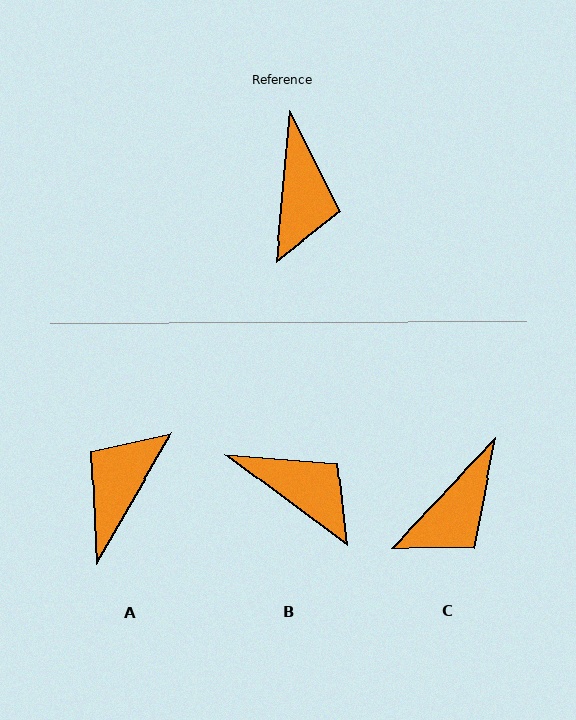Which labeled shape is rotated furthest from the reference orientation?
A, about 155 degrees away.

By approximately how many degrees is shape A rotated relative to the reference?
Approximately 155 degrees counter-clockwise.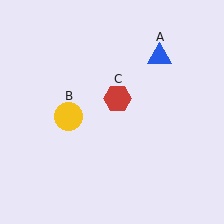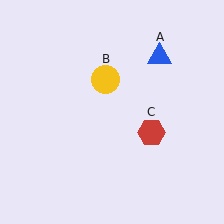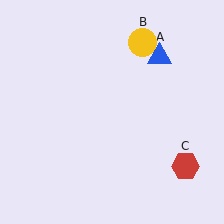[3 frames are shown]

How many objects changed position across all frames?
2 objects changed position: yellow circle (object B), red hexagon (object C).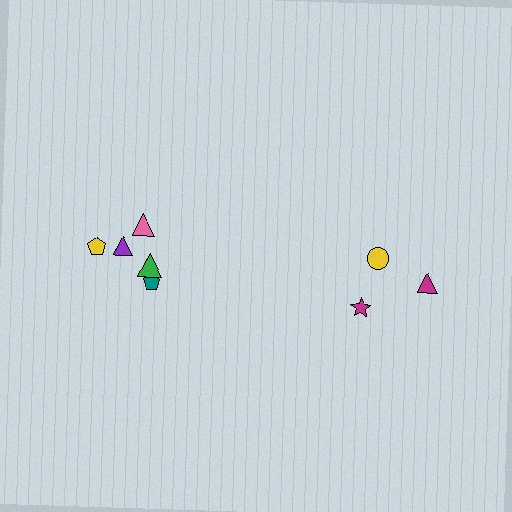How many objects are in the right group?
There are 3 objects.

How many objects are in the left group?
There are 5 objects.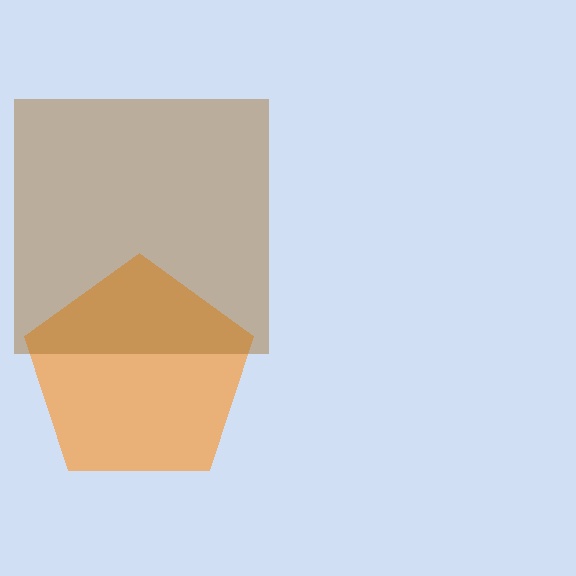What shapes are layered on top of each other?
The layered shapes are: an orange pentagon, a brown square.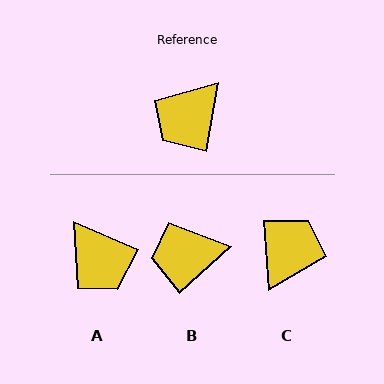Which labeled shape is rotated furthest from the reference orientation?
C, about 166 degrees away.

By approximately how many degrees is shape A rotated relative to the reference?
Approximately 77 degrees counter-clockwise.